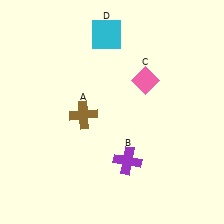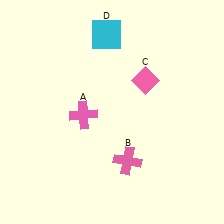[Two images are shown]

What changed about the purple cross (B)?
In Image 1, B is purple. In Image 2, it changed to pink.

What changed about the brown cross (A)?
In Image 1, A is brown. In Image 2, it changed to pink.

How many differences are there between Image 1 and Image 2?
There are 2 differences between the two images.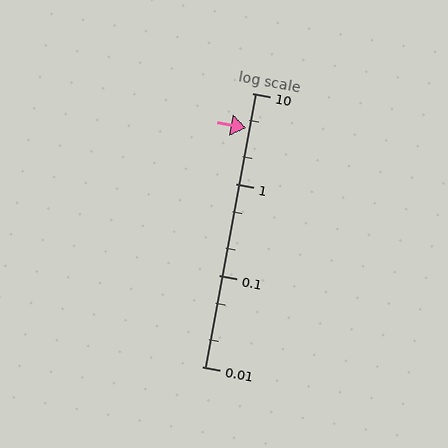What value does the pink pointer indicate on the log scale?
The pointer indicates approximately 4.1.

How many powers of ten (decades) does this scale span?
The scale spans 3 decades, from 0.01 to 10.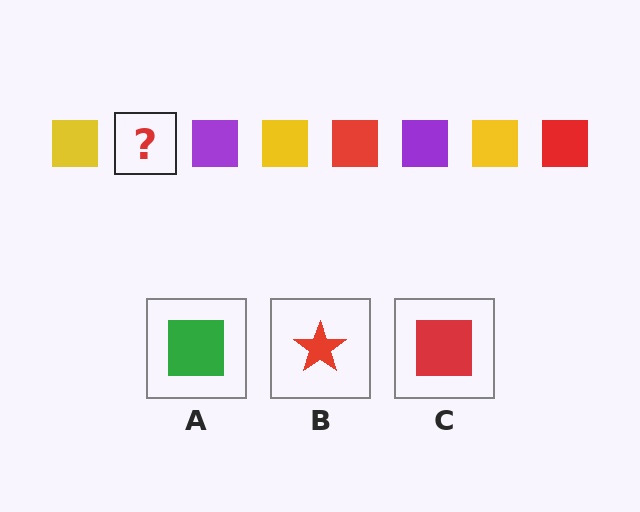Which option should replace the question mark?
Option C.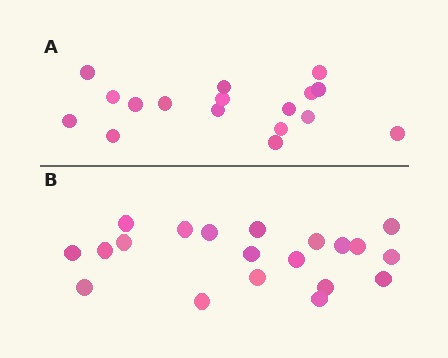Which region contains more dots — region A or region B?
Region B (the bottom region) has more dots.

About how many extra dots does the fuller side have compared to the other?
Region B has just a few more — roughly 2 or 3 more dots than region A.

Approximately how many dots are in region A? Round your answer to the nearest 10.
About 20 dots. (The exact count is 17, which rounds to 20.)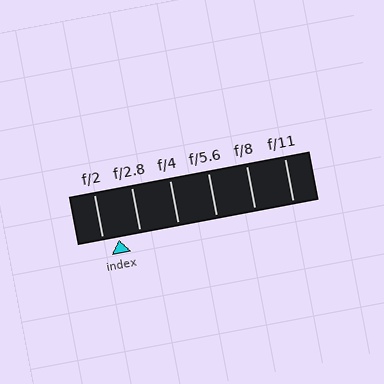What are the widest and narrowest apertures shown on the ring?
The widest aperture shown is f/2 and the narrowest is f/11.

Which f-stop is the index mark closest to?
The index mark is closest to f/2.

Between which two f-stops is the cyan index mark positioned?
The index mark is between f/2 and f/2.8.